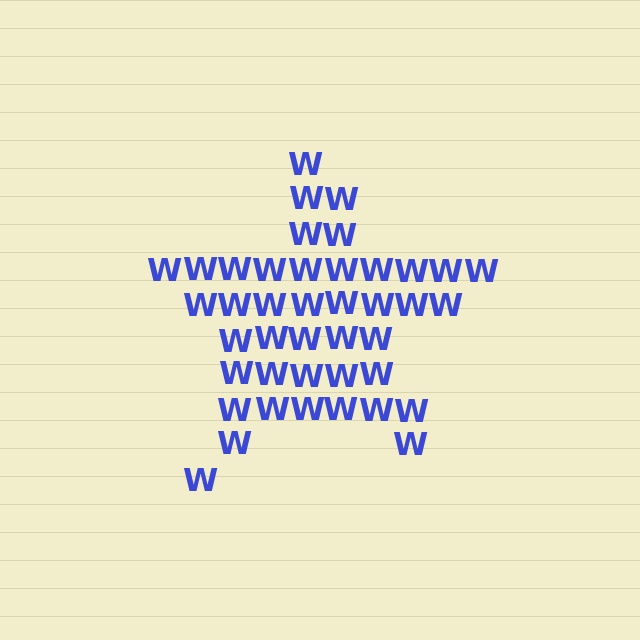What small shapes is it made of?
It is made of small letter W's.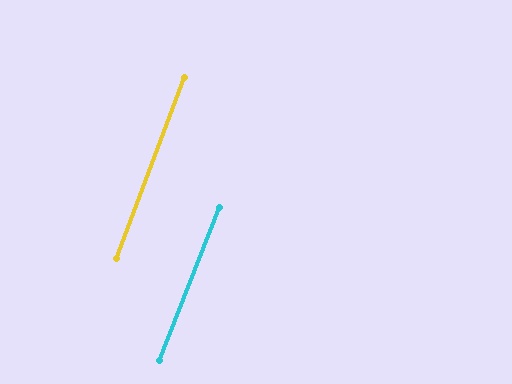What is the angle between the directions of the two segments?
Approximately 1 degree.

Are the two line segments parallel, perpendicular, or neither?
Parallel — their directions differ by only 0.7°.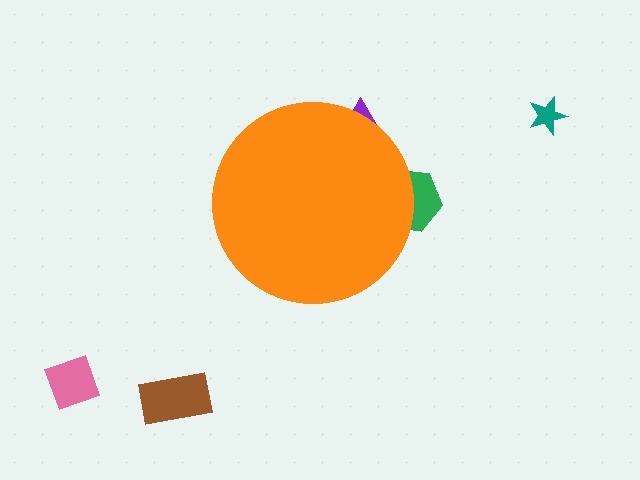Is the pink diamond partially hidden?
No, the pink diamond is fully visible.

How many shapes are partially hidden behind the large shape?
2 shapes are partially hidden.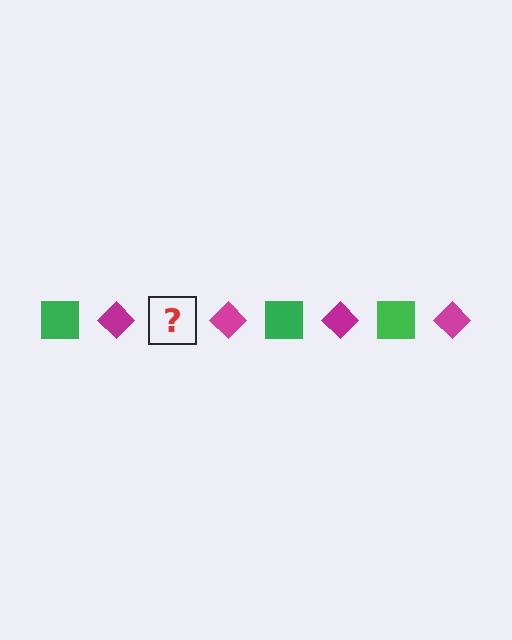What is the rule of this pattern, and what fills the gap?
The rule is that the pattern alternates between green square and magenta diamond. The gap should be filled with a green square.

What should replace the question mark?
The question mark should be replaced with a green square.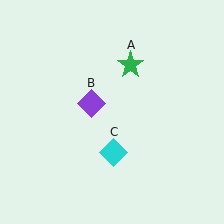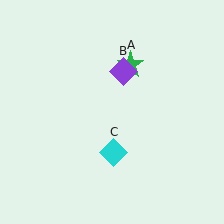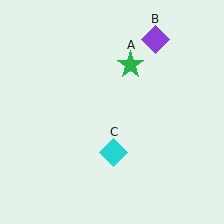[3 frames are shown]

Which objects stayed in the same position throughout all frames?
Green star (object A) and cyan diamond (object C) remained stationary.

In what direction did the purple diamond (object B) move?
The purple diamond (object B) moved up and to the right.